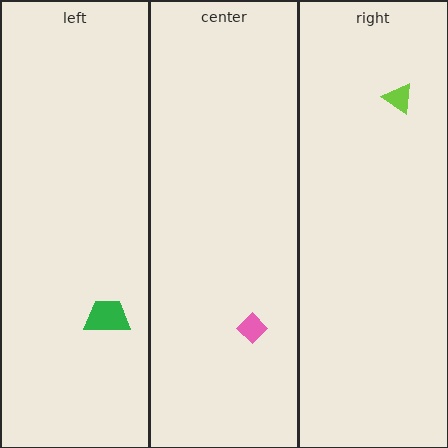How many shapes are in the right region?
1.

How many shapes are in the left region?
1.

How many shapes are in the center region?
1.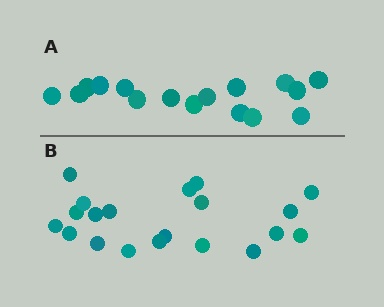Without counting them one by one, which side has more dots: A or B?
Region B (the bottom region) has more dots.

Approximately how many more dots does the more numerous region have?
Region B has about 4 more dots than region A.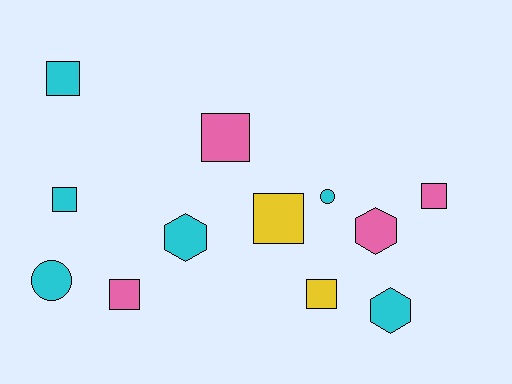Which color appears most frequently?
Cyan, with 6 objects.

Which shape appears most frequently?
Square, with 7 objects.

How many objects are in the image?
There are 12 objects.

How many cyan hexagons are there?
There are 2 cyan hexagons.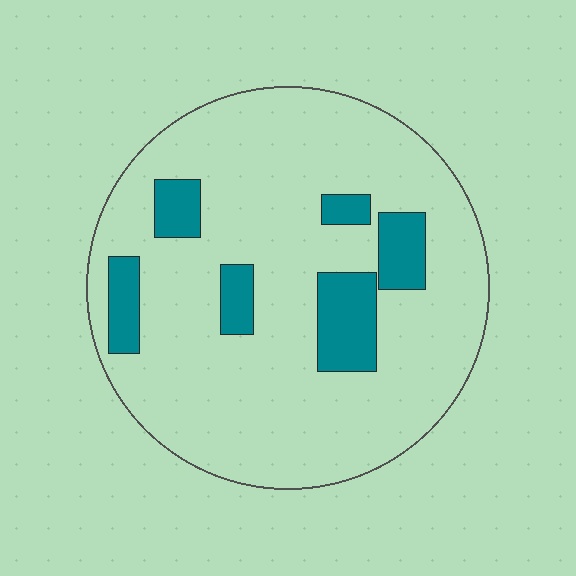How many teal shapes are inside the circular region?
6.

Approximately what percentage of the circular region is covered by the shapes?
Approximately 15%.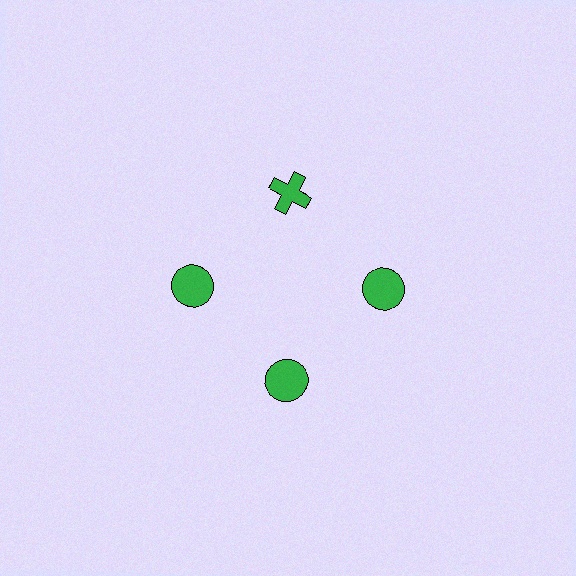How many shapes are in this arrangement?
There are 4 shapes arranged in a ring pattern.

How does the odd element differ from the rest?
It has a different shape: cross instead of circle.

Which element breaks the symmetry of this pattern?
The green cross at roughly the 12 o'clock position breaks the symmetry. All other shapes are green circles.